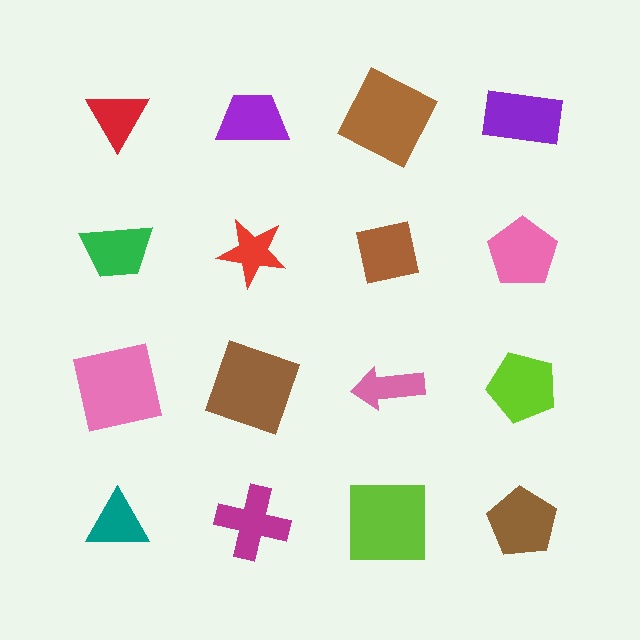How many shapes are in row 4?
4 shapes.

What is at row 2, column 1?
A green trapezoid.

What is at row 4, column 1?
A teal triangle.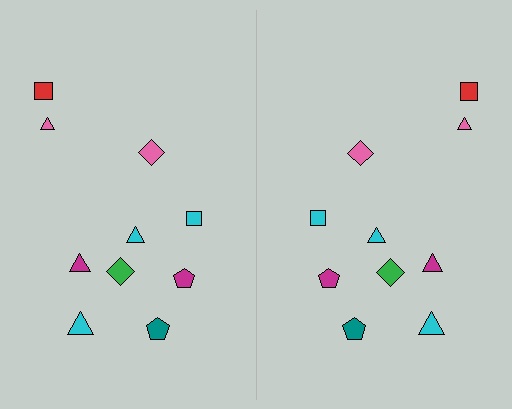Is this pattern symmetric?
Yes, this pattern has bilateral (reflection) symmetry.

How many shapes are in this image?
There are 20 shapes in this image.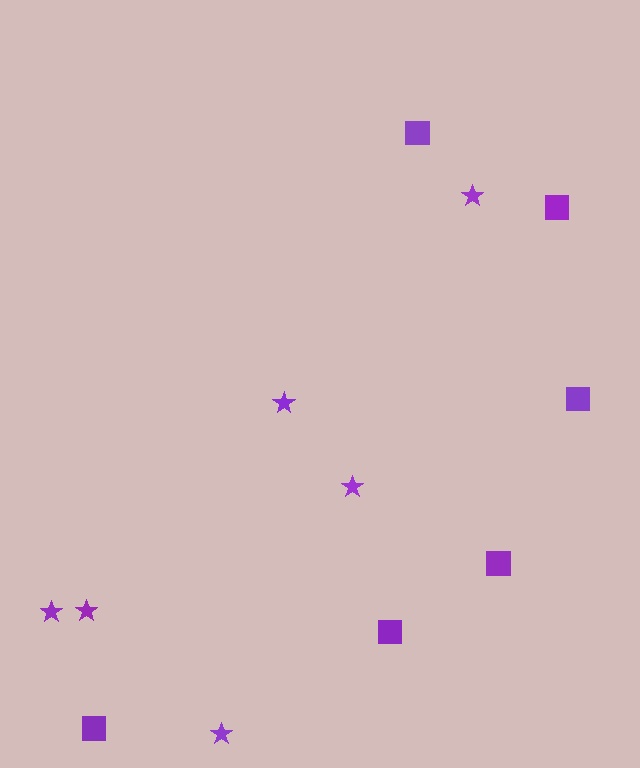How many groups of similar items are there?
There are 2 groups: one group of stars (6) and one group of squares (6).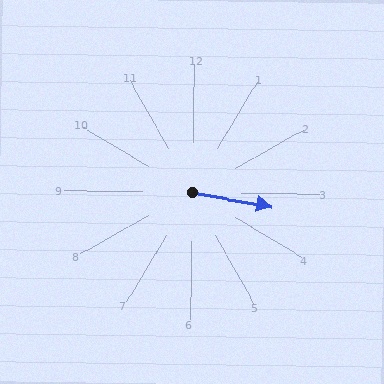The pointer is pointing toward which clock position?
Roughly 3 o'clock.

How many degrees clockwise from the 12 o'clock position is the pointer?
Approximately 99 degrees.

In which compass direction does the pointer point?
East.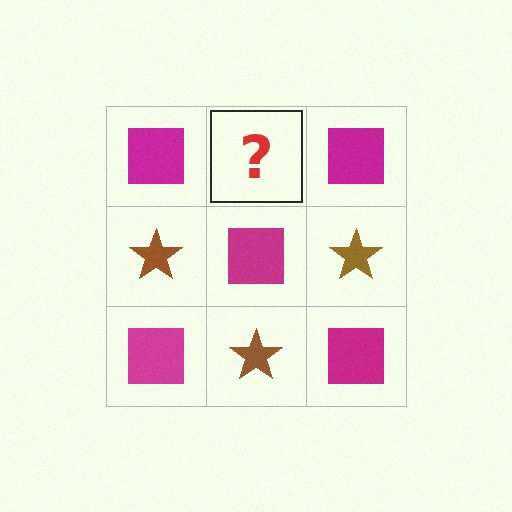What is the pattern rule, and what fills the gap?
The rule is that it alternates magenta square and brown star in a checkerboard pattern. The gap should be filled with a brown star.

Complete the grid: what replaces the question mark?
The question mark should be replaced with a brown star.